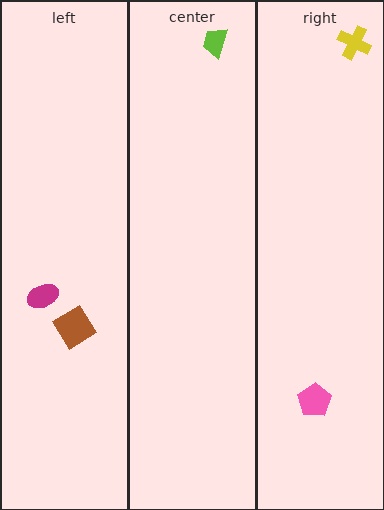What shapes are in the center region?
The lime trapezoid.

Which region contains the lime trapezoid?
The center region.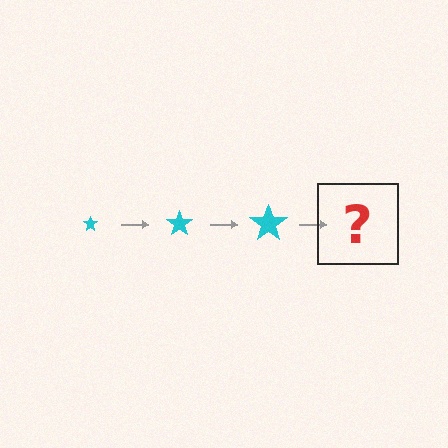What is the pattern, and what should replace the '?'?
The pattern is that the star gets progressively larger each step. The '?' should be a cyan star, larger than the previous one.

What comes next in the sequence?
The next element should be a cyan star, larger than the previous one.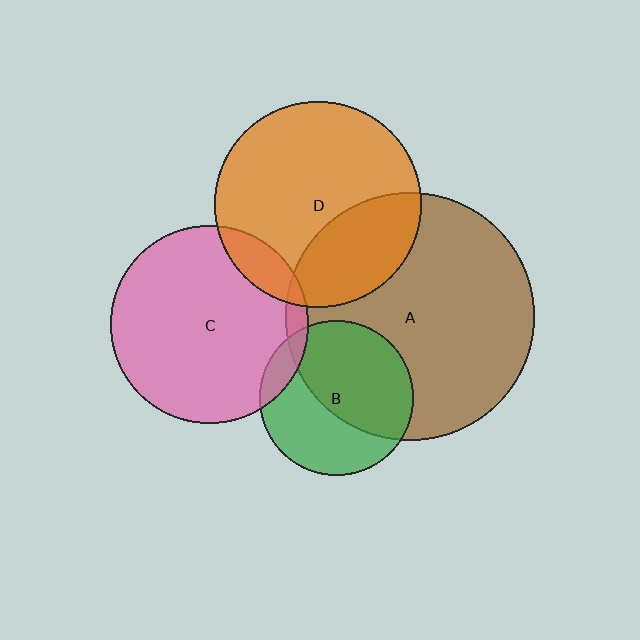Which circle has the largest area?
Circle A (brown).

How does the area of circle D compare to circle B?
Approximately 1.8 times.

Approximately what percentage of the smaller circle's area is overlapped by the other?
Approximately 10%.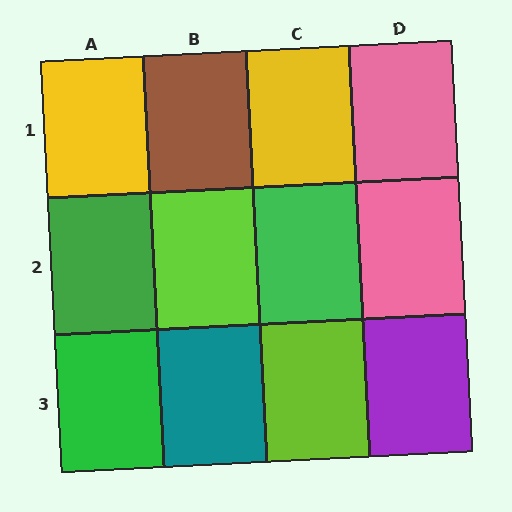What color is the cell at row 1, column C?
Yellow.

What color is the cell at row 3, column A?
Green.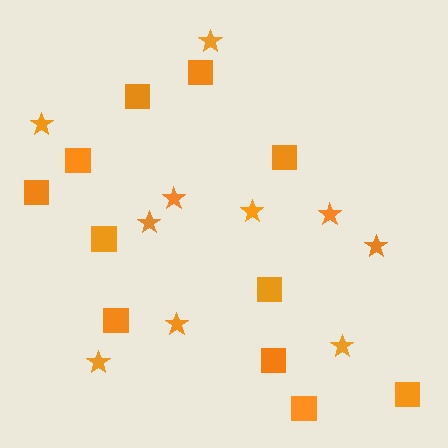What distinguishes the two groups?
There are 2 groups: one group of stars (10) and one group of squares (11).